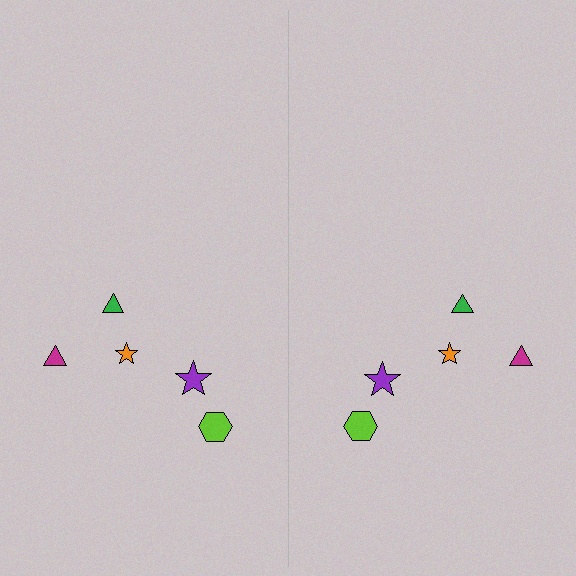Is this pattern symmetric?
Yes, this pattern has bilateral (reflection) symmetry.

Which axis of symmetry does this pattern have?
The pattern has a vertical axis of symmetry running through the center of the image.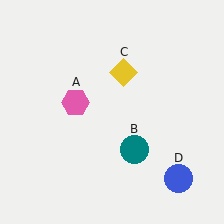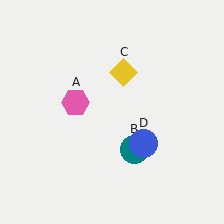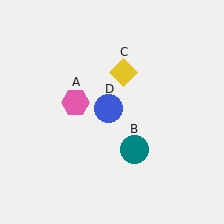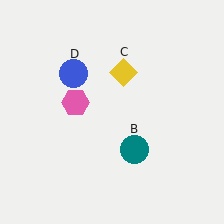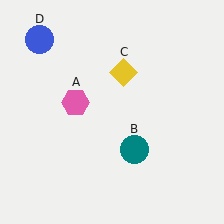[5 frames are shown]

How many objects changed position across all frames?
1 object changed position: blue circle (object D).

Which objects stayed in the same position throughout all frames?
Pink hexagon (object A) and teal circle (object B) and yellow diamond (object C) remained stationary.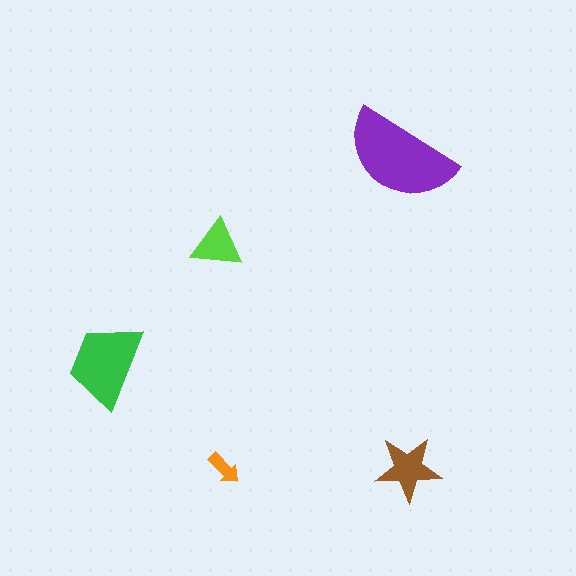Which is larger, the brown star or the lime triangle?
The brown star.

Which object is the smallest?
The orange arrow.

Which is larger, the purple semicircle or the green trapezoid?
The purple semicircle.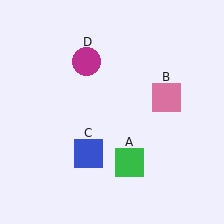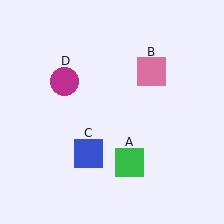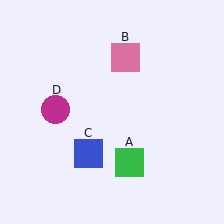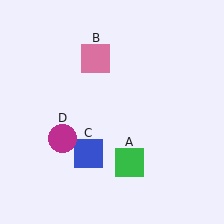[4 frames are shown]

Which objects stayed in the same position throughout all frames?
Green square (object A) and blue square (object C) remained stationary.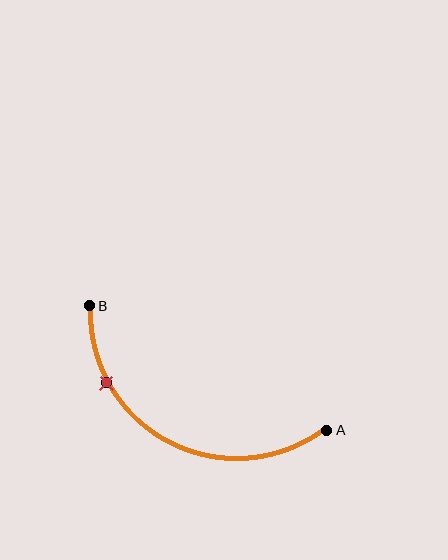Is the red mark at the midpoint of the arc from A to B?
No. The red mark lies on the arc but is closer to endpoint B. The arc midpoint would be at the point on the curve equidistant along the arc from both A and B.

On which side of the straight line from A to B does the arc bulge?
The arc bulges below the straight line connecting A and B.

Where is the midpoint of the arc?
The arc midpoint is the point on the curve farthest from the straight line joining A and B. It sits below that line.